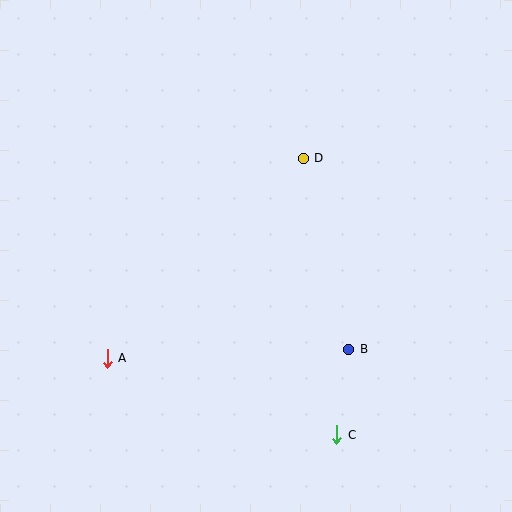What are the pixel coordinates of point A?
Point A is at (107, 358).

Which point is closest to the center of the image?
Point D at (303, 158) is closest to the center.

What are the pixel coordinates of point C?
Point C is at (337, 435).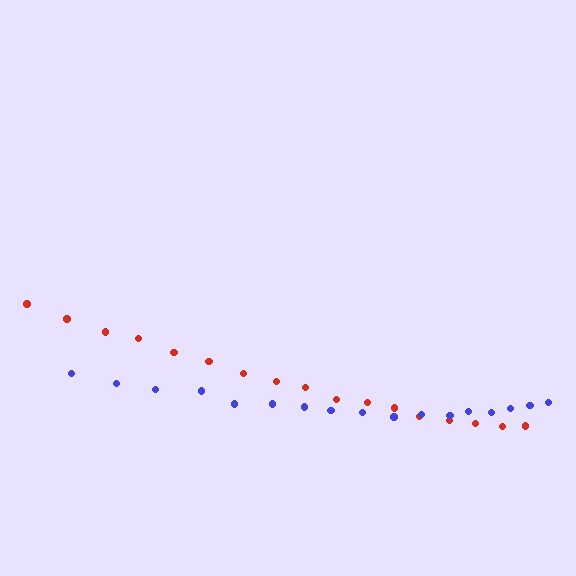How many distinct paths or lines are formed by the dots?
There are 2 distinct paths.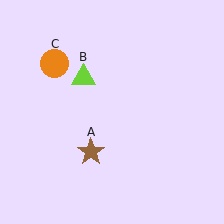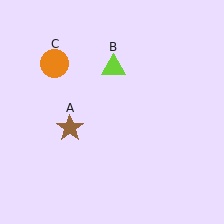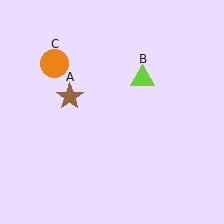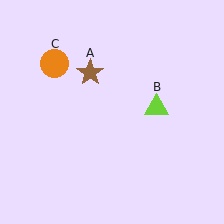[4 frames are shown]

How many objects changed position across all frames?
2 objects changed position: brown star (object A), lime triangle (object B).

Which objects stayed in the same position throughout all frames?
Orange circle (object C) remained stationary.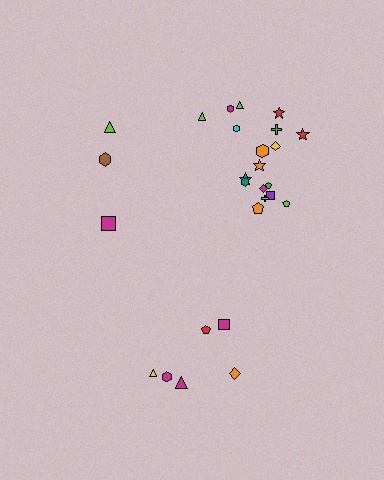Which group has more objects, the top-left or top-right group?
The top-right group.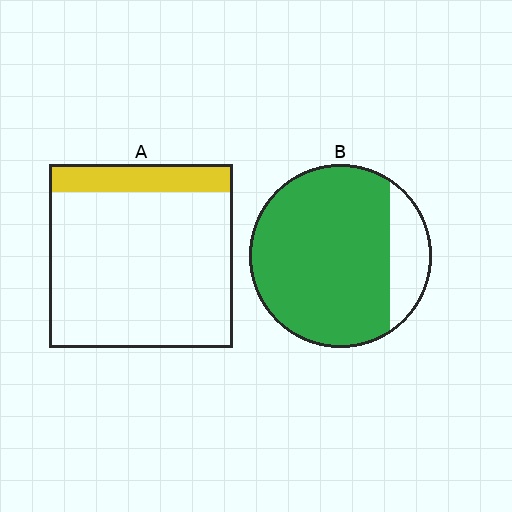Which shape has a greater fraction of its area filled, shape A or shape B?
Shape B.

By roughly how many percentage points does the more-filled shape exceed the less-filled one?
By roughly 65 percentage points (B over A).